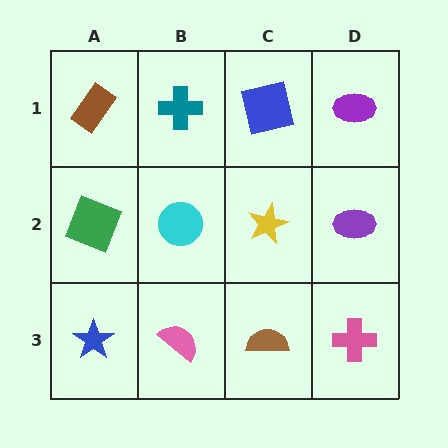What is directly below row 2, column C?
A brown semicircle.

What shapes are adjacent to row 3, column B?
A cyan circle (row 2, column B), a blue star (row 3, column A), a brown semicircle (row 3, column C).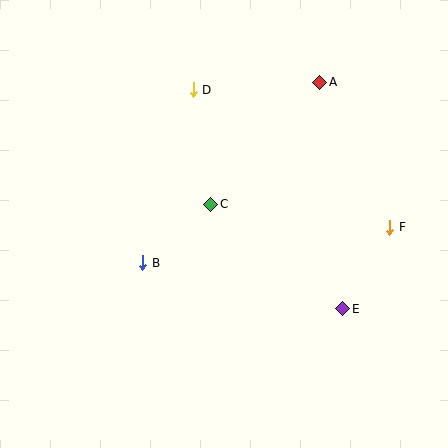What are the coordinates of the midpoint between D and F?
The midpoint between D and F is at (292, 158).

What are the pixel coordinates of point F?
Point F is at (390, 227).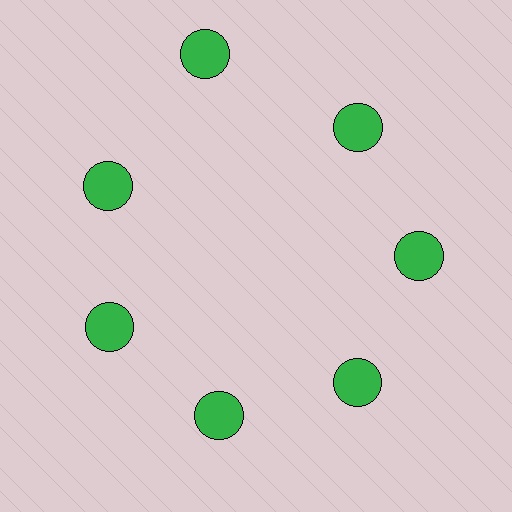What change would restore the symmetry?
The symmetry would be restored by moving it inward, back onto the ring so that all 7 circles sit at equal angles and equal distance from the center.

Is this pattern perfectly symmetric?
No. The 7 green circles are arranged in a ring, but one element near the 12 o'clock position is pushed outward from the center, breaking the 7-fold rotational symmetry.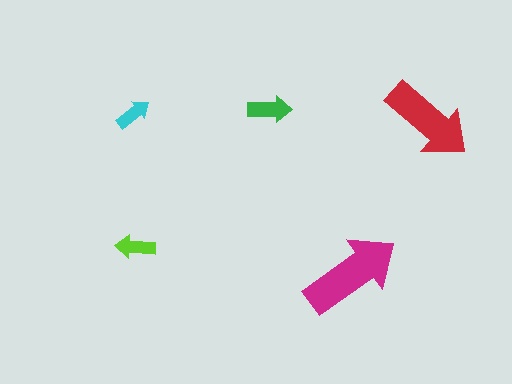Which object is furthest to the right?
The red arrow is rightmost.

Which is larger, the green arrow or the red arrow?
The red one.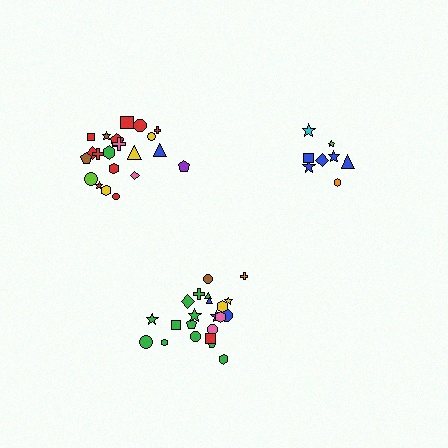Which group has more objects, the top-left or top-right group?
The top-left group.